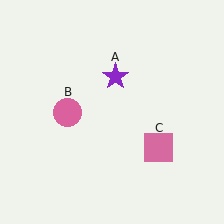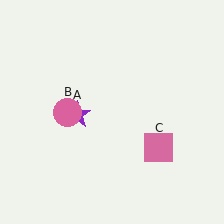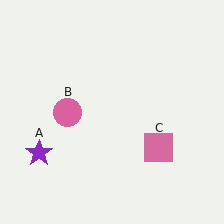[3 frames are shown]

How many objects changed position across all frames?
1 object changed position: purple star (object A).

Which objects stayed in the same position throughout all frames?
Pink circle (object B) and pink square (object C) remained stationary.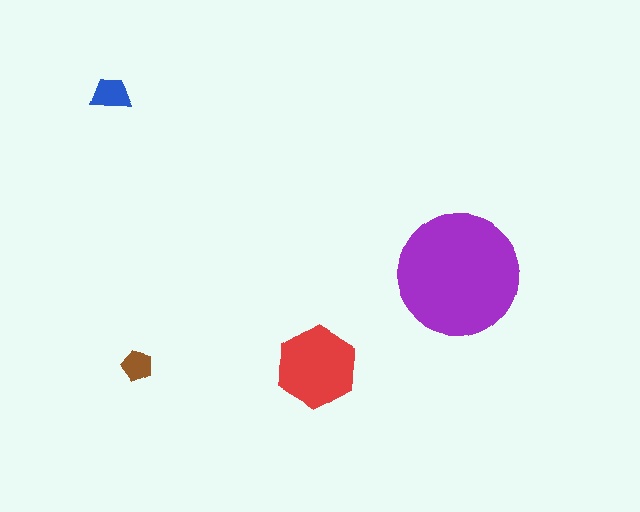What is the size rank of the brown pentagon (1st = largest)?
4th.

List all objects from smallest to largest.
The brown pentagon, the blue trapezoid, the red hexagon, the purple circle.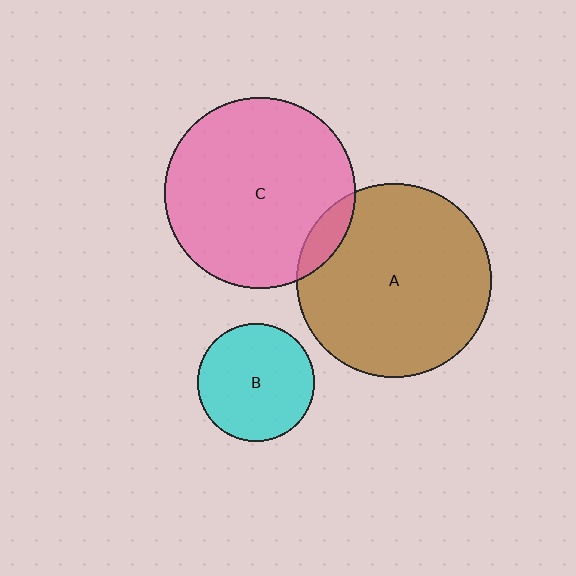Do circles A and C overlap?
Yes.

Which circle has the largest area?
Circle A (brown).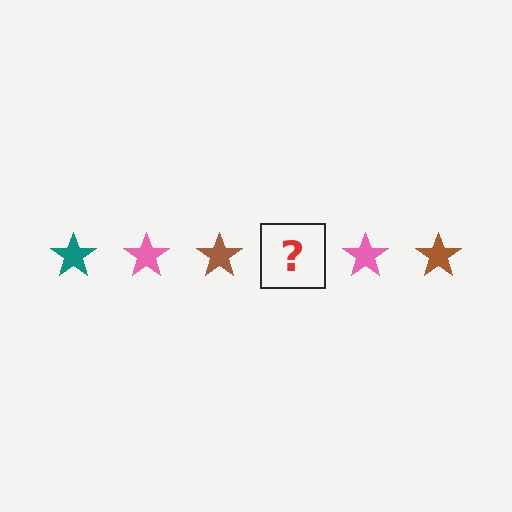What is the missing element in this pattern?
The missing element is a teal star.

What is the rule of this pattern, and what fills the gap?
The rule is that the pattern cycles through teal, pink, brown stars. The gap should be filled with a teal star.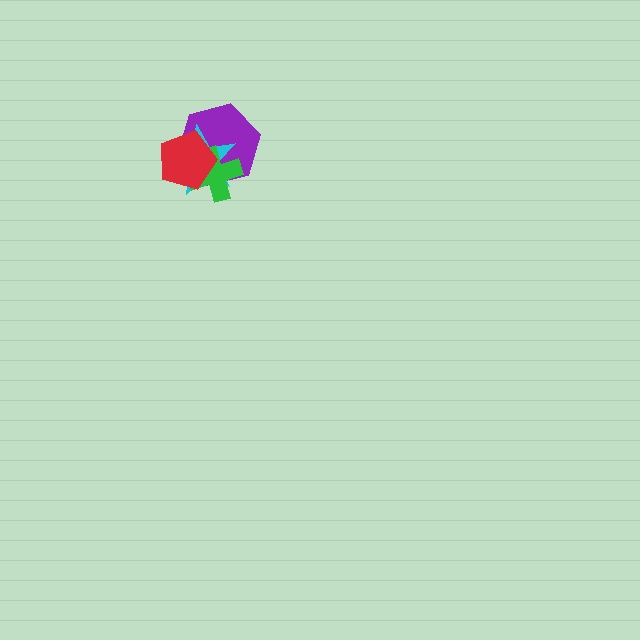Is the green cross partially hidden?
Yes, it is partially covered by another shape.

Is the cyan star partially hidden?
Yes, it is partially covered by another shape.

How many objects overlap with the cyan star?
3 objects overlap with the cyan star.